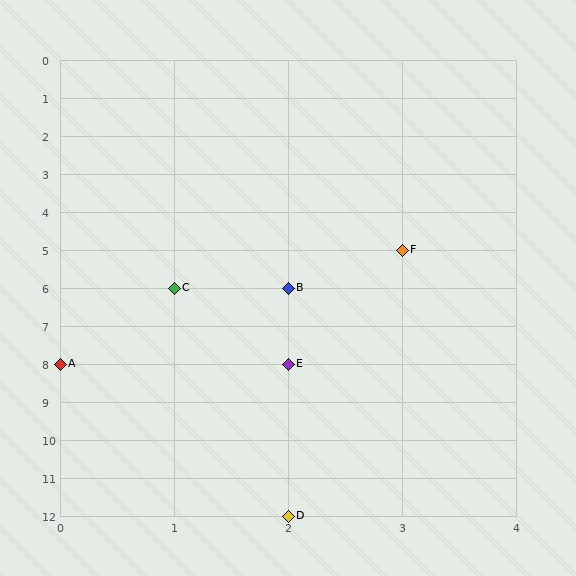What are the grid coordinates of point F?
Point F is at grid coordinates (3, 5).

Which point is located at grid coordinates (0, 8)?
Point A is at (0, 8).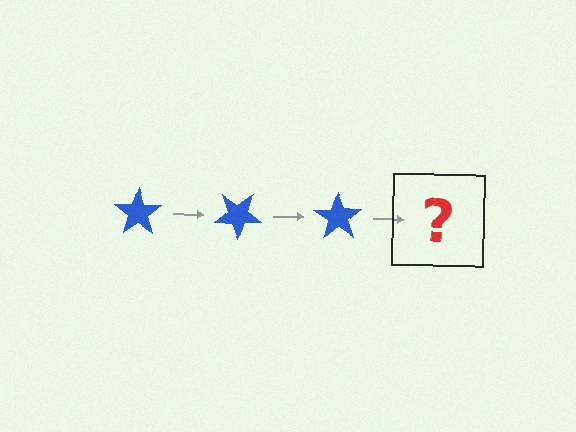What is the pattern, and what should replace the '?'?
The pattern is that the star rotates 35 degrees each step. The '?' should be a blue star rotated 105 degrees.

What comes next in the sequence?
The next element should be a blue star rotated 105 degrees.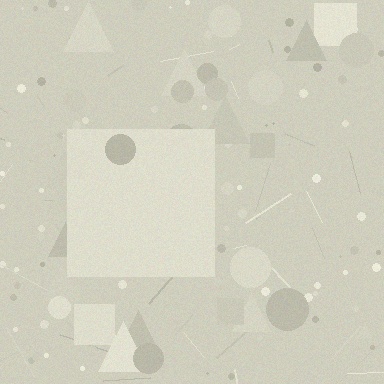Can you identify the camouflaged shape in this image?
The camouflaged shape is a square.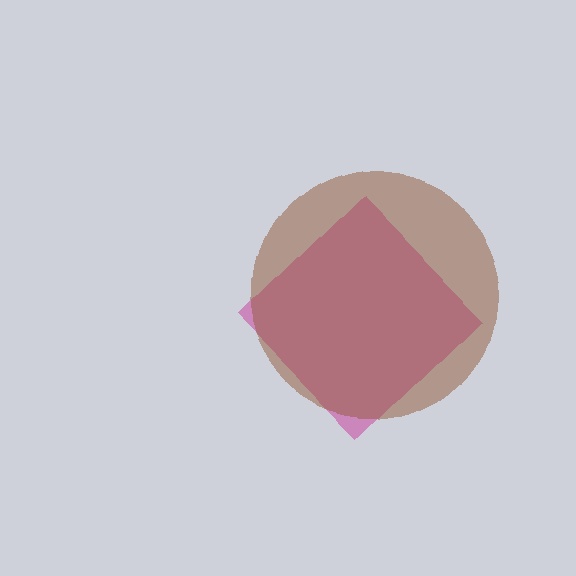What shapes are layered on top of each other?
The layered shapes are: a magenta diamond, a brown circle.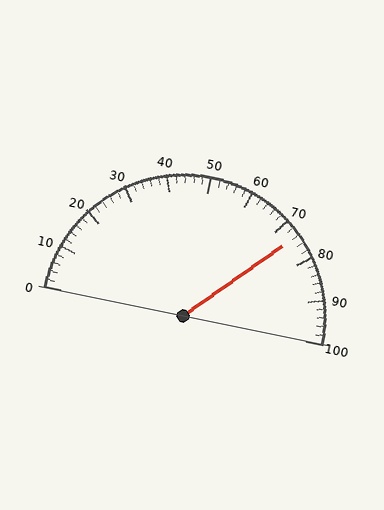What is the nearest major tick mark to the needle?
The nearest major tick mark is 70.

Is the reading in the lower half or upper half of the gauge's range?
The reading is in the upper half of the range (0 to 100).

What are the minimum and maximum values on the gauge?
The gauge ranges from 0 to 100.